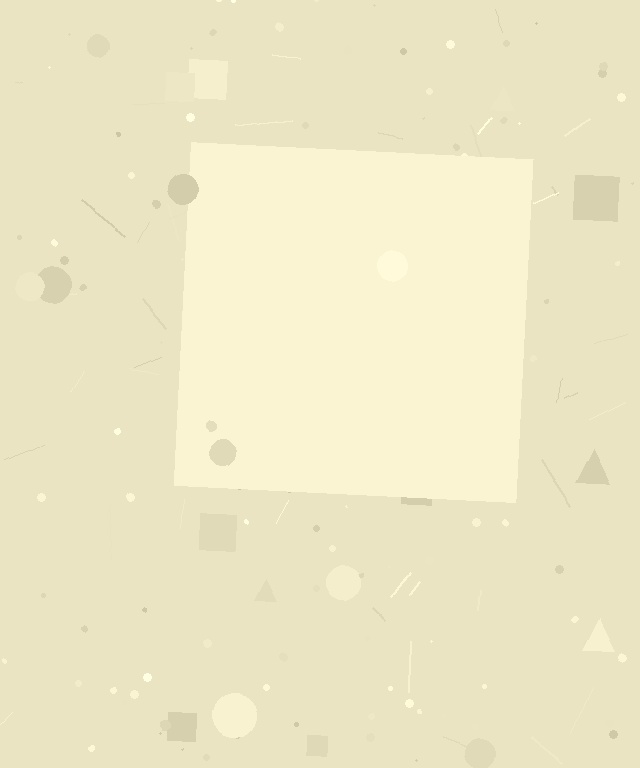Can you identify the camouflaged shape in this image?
The camouflaged shape is a square.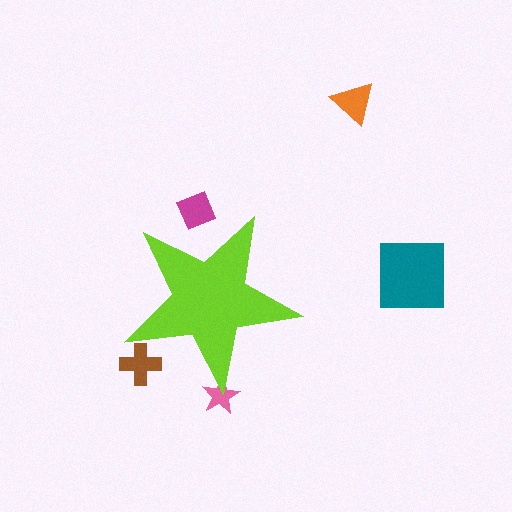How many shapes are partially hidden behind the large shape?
3 shapes are partially hidden.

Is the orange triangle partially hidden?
No, the orange triangle is fully visible.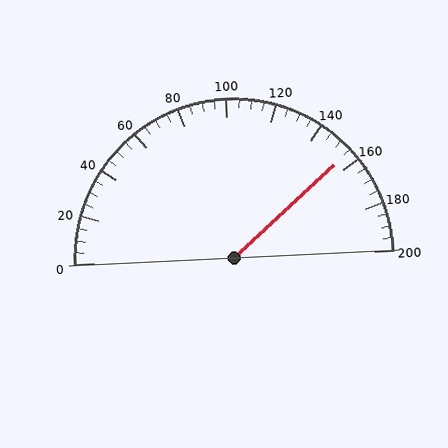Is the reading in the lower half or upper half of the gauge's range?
The reading is in the upper half of the range (0 to 200).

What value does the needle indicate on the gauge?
The needle indicates approximately 155.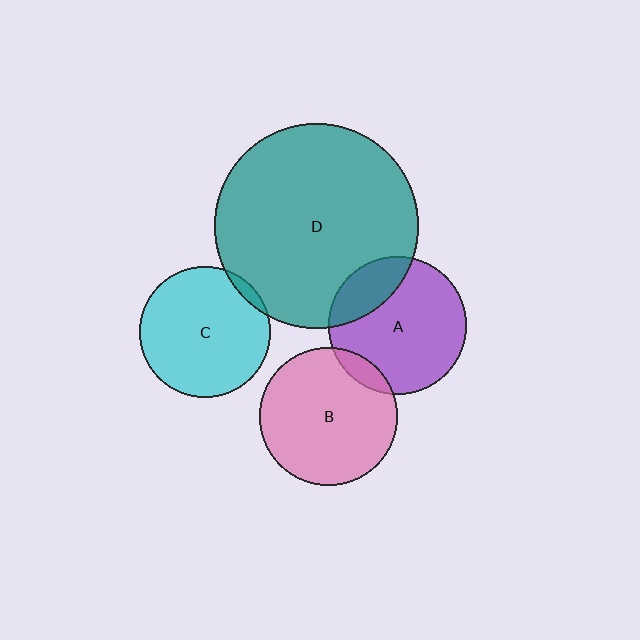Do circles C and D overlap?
Yes.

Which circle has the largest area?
Circle D (teal).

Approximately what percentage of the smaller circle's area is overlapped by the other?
Approximately 5%.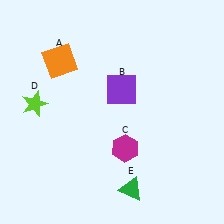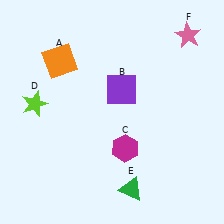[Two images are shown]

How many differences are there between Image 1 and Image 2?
There is 1 difference between the two images.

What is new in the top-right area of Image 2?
A pink star (F) was added in the top-right area of Image 2.